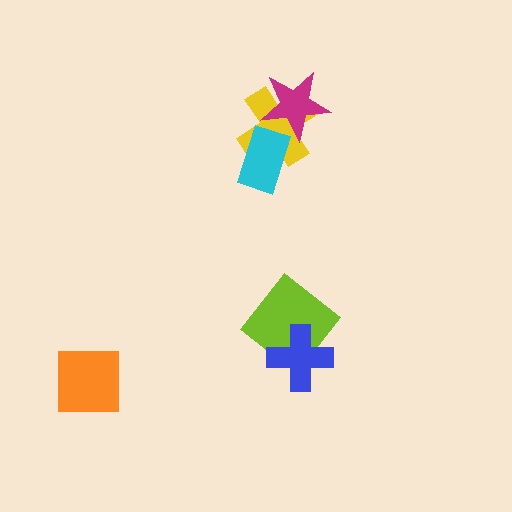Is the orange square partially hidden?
No, no other shape covers it.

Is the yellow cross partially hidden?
Yes, it is partially covered by another shape.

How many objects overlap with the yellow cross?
2 objects overlap with the yellow cross.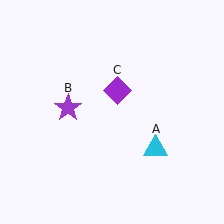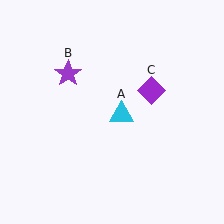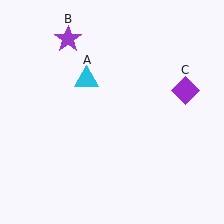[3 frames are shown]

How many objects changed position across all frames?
3 objects changed position: cyan triangle (object A), purple star (object B), purple diamond (object C).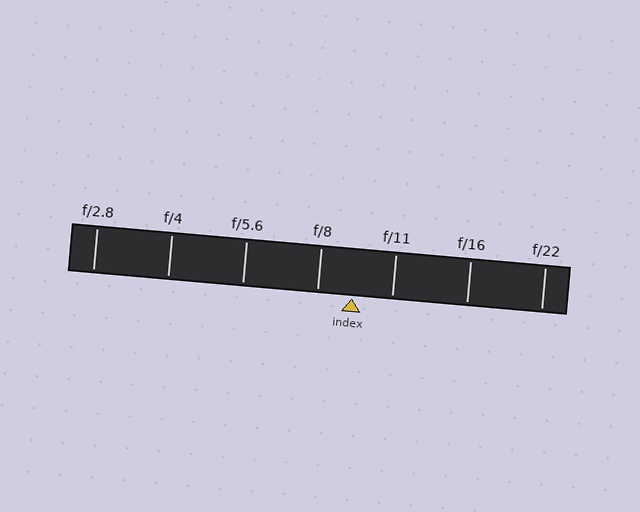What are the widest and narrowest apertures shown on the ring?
The widest aperture shown is f/2.8 and the narrowest is f/22.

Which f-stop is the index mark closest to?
The index mark is closest to f/8.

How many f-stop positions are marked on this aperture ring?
There are 7 f-stop positions marked.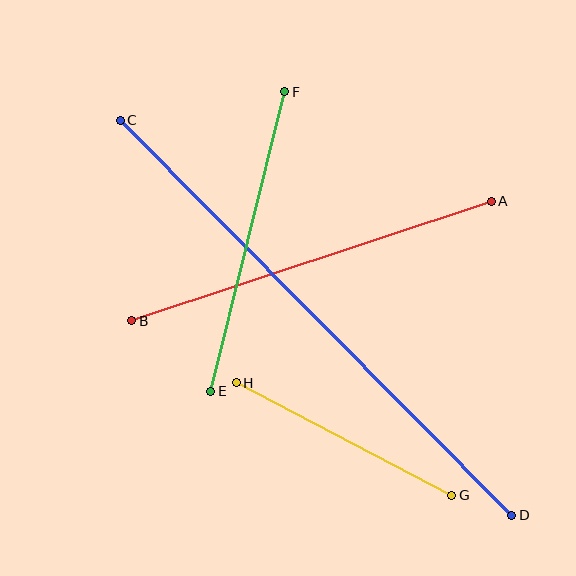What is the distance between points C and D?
The distance is approximately 556 pixels.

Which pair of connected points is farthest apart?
Points C and D are farthest apart.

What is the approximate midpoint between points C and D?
The midpoint is at approximately (316, 318) pixels.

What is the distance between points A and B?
The distance is approximately 379 pixels.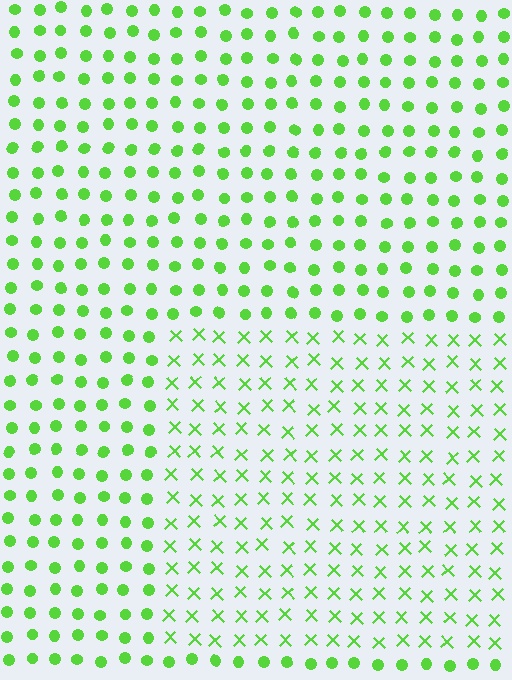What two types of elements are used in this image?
The image uses X marks inside the rectangle region and circles outside it.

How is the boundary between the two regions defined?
The boundary is defined by a change in element shape: X marks inside vs. circles outside. All elements share the same color and spacing.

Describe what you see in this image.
The image is filled with small lime elements arranged in a uniform grid. A rectangle-shaped region contains X marks, while the surrounding area contains circles. The boundary is defined purely by the change in element shape.